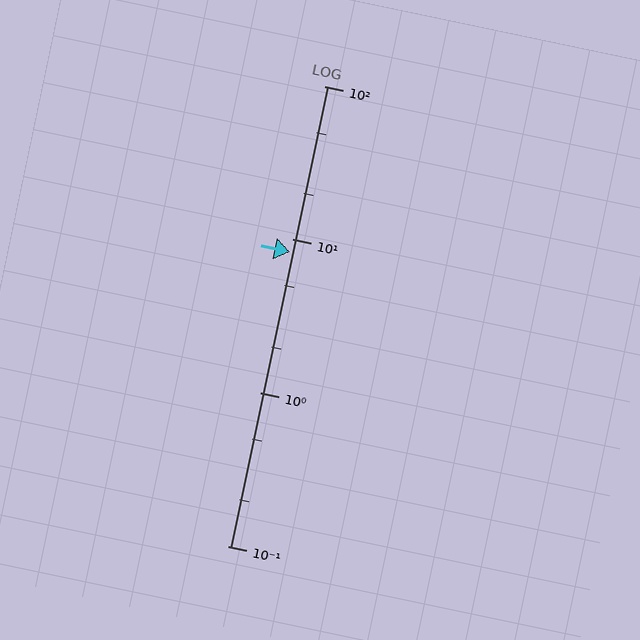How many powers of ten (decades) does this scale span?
The scale spans 3 decades, from 0.1 to 100.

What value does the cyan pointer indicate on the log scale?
The pointer indicates approximately 8.3.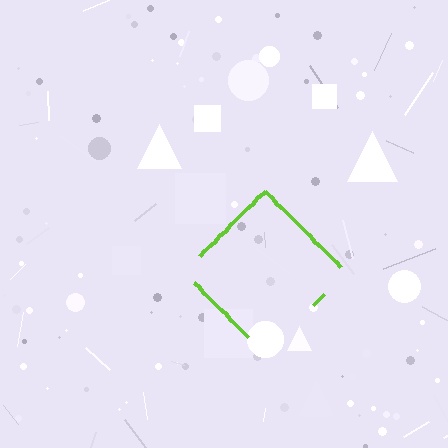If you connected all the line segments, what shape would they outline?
They would outline a diamond.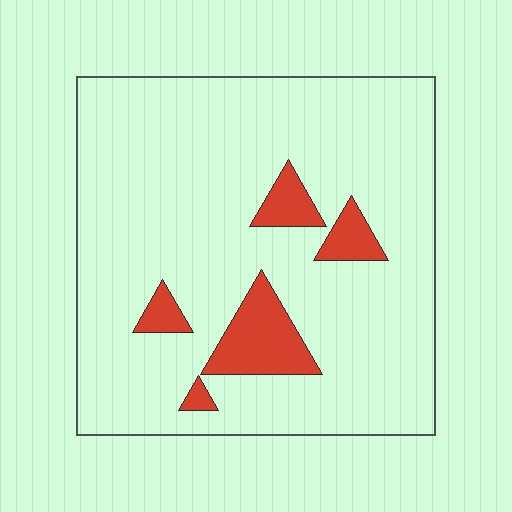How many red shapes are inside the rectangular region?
5.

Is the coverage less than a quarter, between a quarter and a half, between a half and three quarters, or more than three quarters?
Less than a quarter.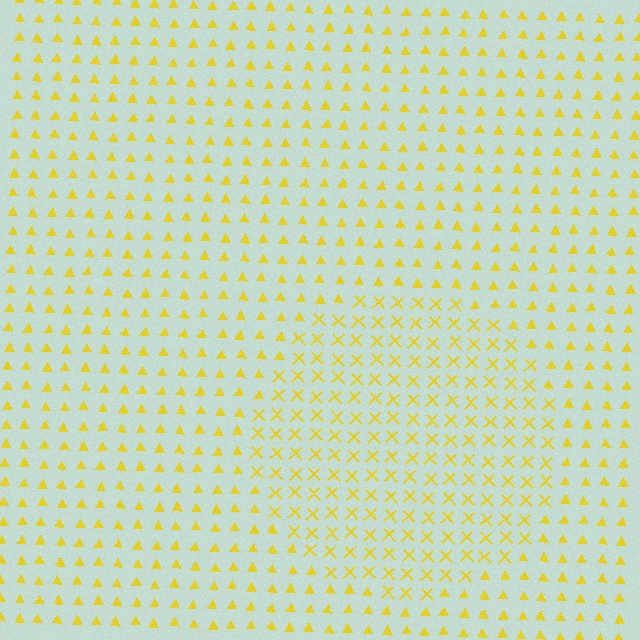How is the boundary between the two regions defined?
The boundary is defined by a change in element shape: X marks inside vs. triangles outside. All elements share the same color and spacing.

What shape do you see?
I see a circle.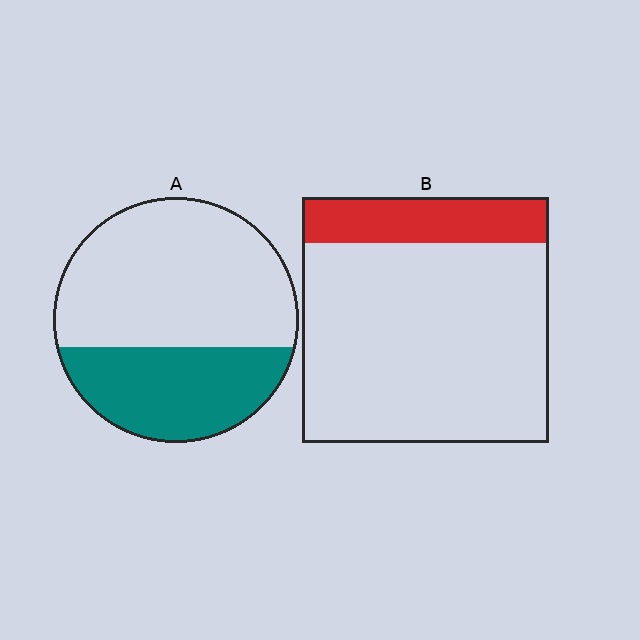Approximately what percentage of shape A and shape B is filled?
A is approximately 35% and B is approximately 20%.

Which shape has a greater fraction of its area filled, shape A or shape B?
Shape A.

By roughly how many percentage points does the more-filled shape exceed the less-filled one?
By roughly 15 percentage points (A over B).